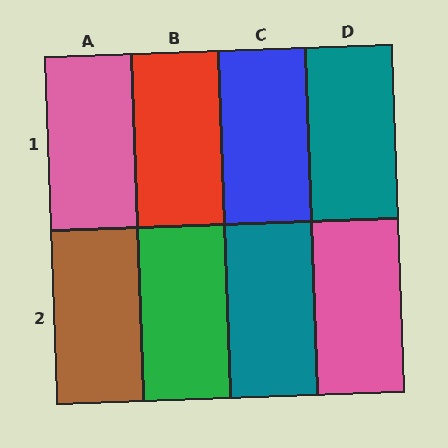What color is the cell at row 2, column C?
Teal.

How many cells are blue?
1 cell is blue.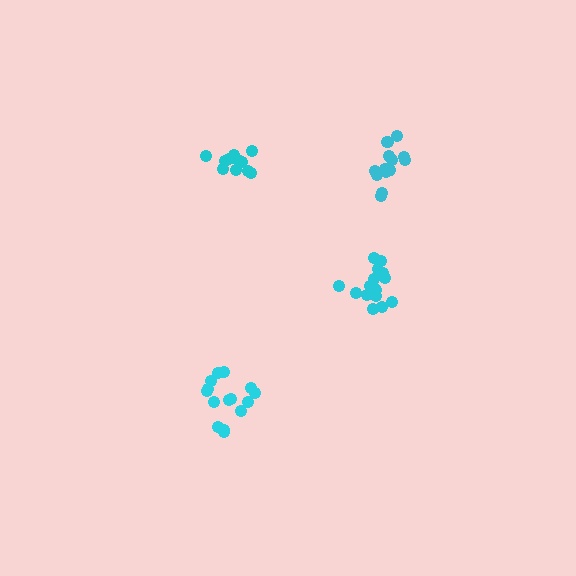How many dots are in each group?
Group 1: 16 dots, Group 2: 12 dots, Group 3: 15 dots, Group 4: 14 dots (57 total).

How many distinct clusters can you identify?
There are 4 distinct clusters.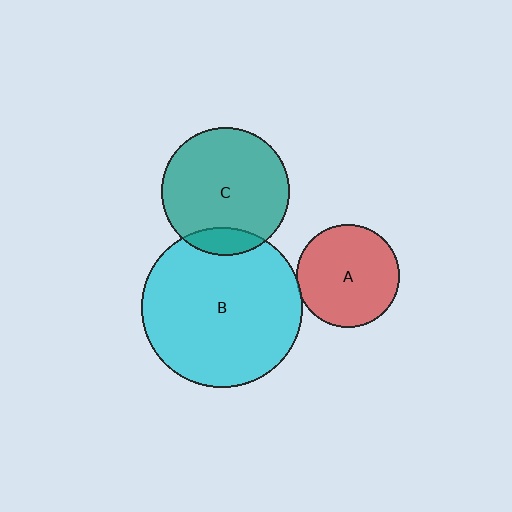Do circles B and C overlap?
Yes.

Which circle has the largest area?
Circle B (cyan).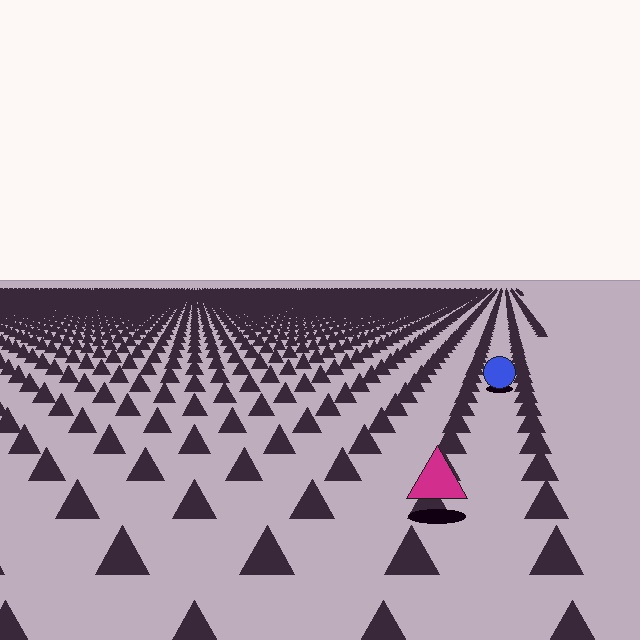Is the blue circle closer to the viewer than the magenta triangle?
No. The magenta triangle is closer — you can tell from the texture gradient: the ground texture is coarser near it.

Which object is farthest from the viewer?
The blue circle is farthest from the viewer. It appears smaller and the ground texture around it is denser.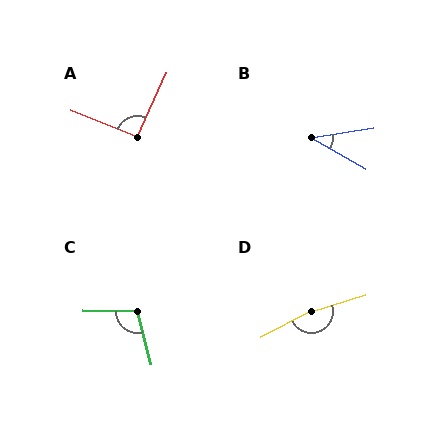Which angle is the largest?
D, at approximately 169 degrees.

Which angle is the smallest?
B, at approximately 38 degrees.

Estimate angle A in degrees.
Approximately 92 degrees.